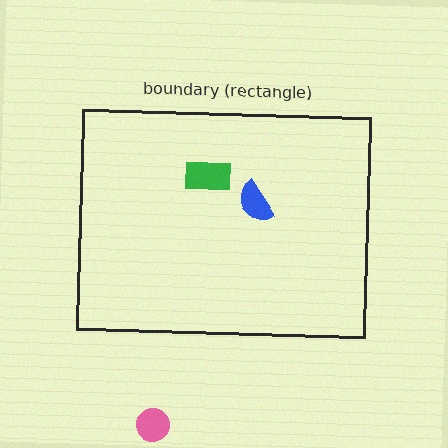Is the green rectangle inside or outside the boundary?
Inside.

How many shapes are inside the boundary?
2 inside, 1 outside.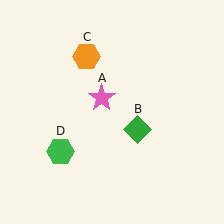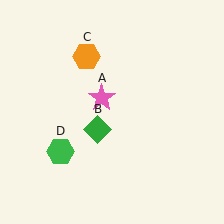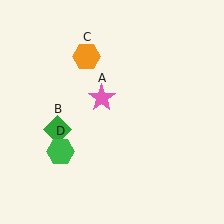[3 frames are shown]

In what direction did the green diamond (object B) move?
The green diamond (object B) moved left.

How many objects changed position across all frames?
1 object changed position: green diamond (object B).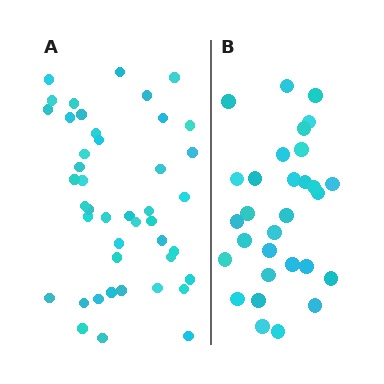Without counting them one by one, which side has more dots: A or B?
Region A (the left region) has more dots.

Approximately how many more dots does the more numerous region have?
Region A has approximately 15 more dots than region B.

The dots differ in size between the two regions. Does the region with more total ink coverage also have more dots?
No. Region B has more total ink coverage because its dots are larger, but region A actually contains more individual dots. Total area can be misleading — the number of items is what matters here.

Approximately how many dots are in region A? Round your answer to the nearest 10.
About 40 dots. (The exact count is 44, which rounds to 40.)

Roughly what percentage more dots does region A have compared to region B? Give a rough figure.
About 45% more.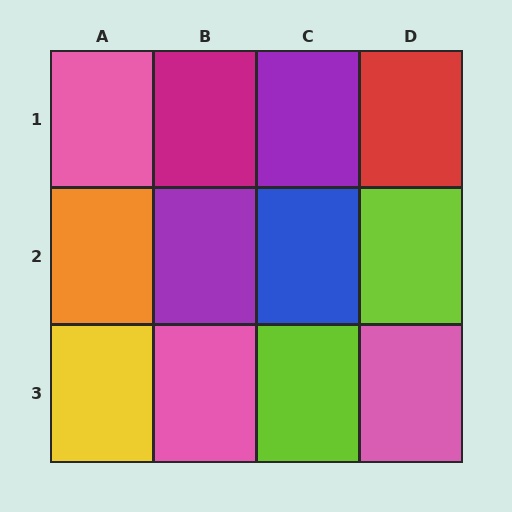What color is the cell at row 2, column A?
Orange.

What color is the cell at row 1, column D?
Red.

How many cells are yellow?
1 cell is yellow.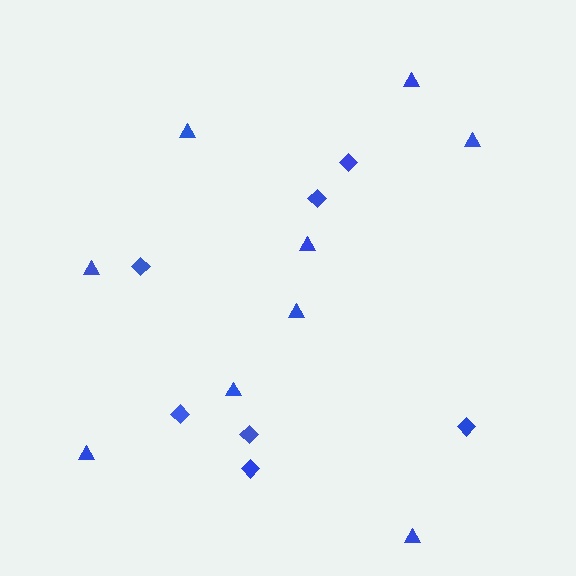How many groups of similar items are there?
There are 2 groups: one group of diamonds (7) and one group of triangles (9).